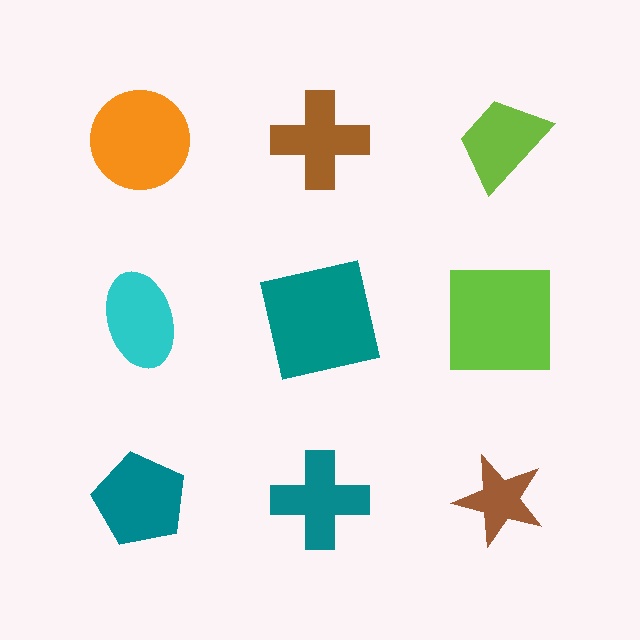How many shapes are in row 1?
3 shapes.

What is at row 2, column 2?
A teal square.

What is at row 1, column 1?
An orange circle.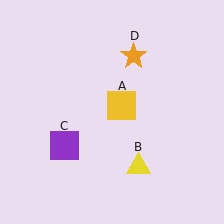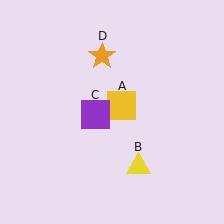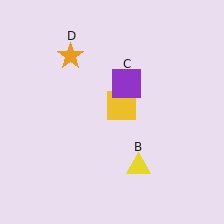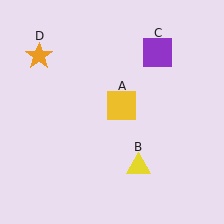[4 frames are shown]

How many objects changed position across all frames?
2 objects changed position: purple square (object C), orange star (object D).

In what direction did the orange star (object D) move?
The orange star (object D) moved left.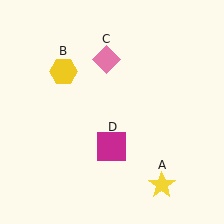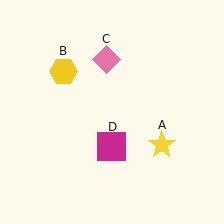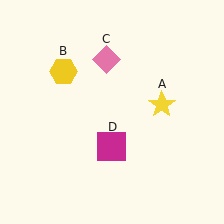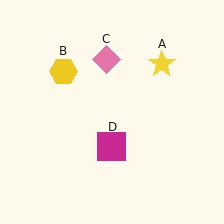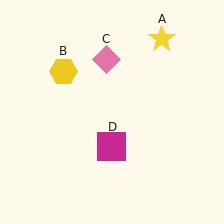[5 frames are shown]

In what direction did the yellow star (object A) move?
The yellow star (object A) moved up.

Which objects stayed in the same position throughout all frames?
Yellow hexagon (object B) and pink diamond (object C) and magenta square (object D) remained stationary.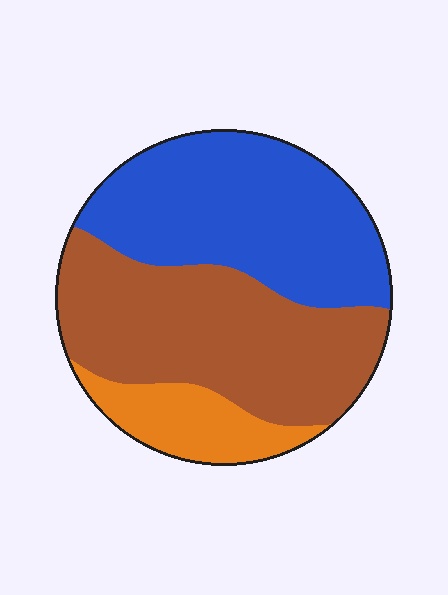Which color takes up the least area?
Orange, at roughly 15%.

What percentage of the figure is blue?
Blue takes up about two fifths (2/5) of the figure.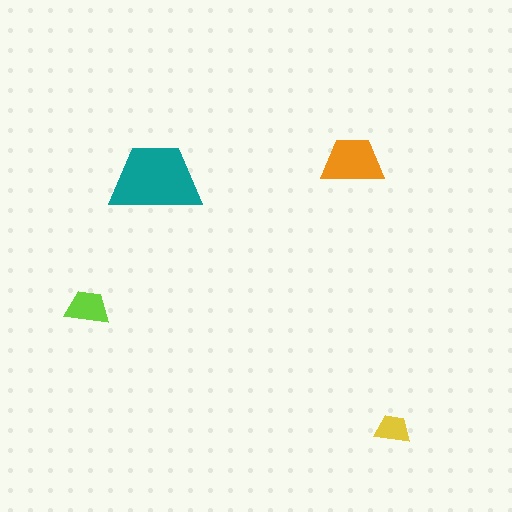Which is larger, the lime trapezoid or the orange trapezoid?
The orange one.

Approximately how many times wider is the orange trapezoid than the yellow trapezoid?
About 1.5 times wider.